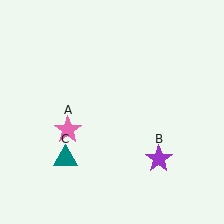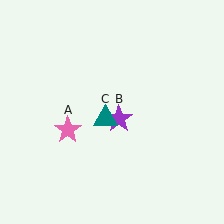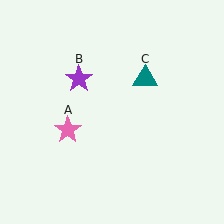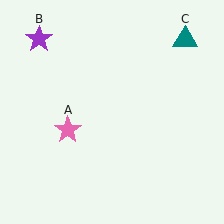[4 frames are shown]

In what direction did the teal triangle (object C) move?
The teal triangle (object C) moved up and to the right.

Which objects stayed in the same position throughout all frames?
Pink star (object A) remained stationary.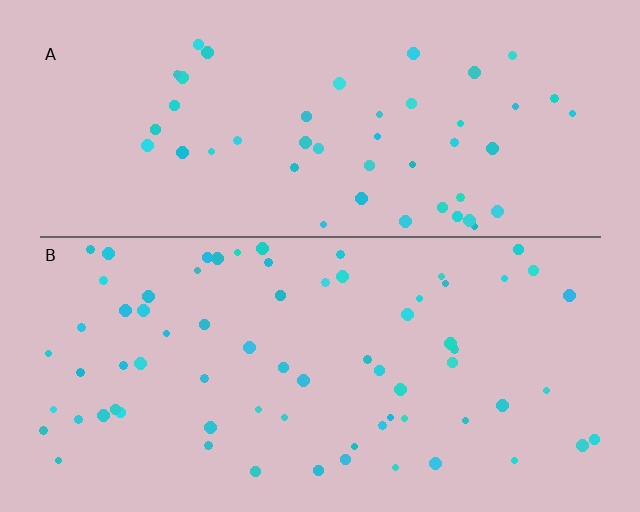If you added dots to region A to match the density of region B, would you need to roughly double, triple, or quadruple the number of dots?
Approximately double.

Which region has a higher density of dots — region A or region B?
B (the bottom).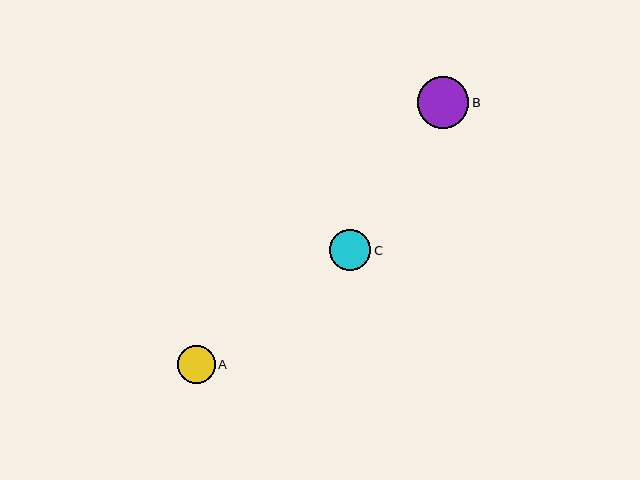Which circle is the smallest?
Circle A is the smallest with a size of approximately 37 pixels.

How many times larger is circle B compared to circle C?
Circle B is approximately 1.3 times the size of circle C.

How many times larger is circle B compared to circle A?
Circle B is approximately 1.4 times the size of circle A.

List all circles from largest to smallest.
From largest to smallest: B, C, A.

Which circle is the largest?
Circle B is the largest with a size of approximately 52 pixels.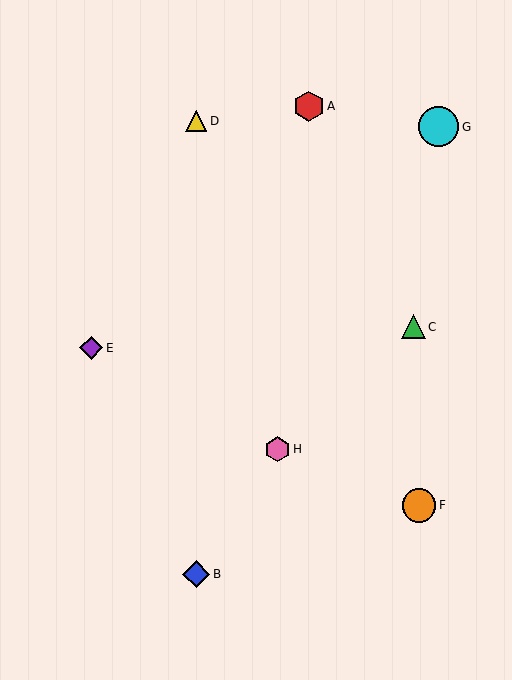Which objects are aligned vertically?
Objects B, D are aligned vertically.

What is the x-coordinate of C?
Object C is at x≈414.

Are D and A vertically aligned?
No, D is at x≈196 and A is at x≈309.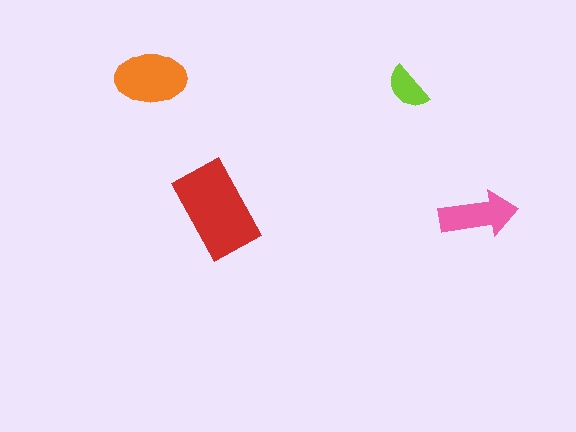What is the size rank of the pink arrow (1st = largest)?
3rd.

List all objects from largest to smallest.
The red rectangle, the orange ellipse, the pink arrow, the lime semicircle.